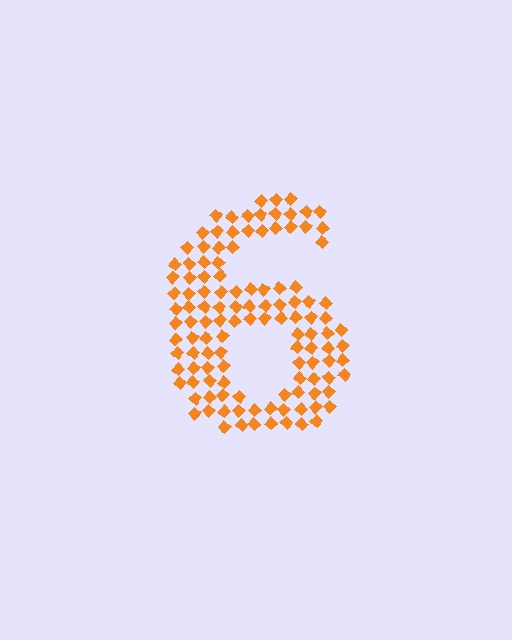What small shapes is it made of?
It is made of small diamonds.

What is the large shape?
The large shape is the digit 6.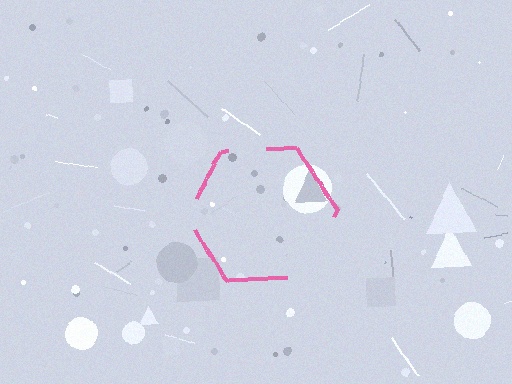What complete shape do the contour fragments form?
The contour fragments form a hexagon.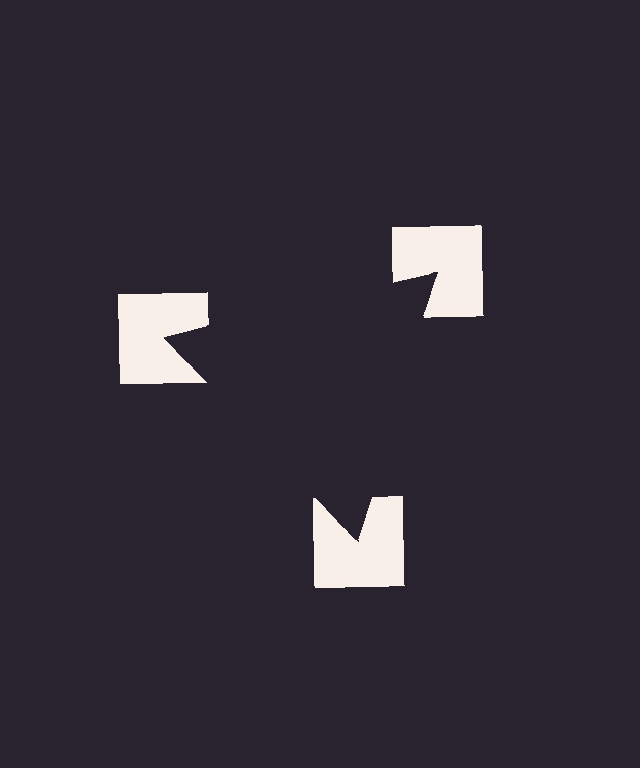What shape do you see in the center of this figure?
An illusory triangle — its edges are inferred from the aligned wedge cuts in the notched squares, not physically drawn.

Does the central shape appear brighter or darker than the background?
It typically appears slightly darker than the background, even though no actual brightness change is drawn.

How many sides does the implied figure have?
3 sides.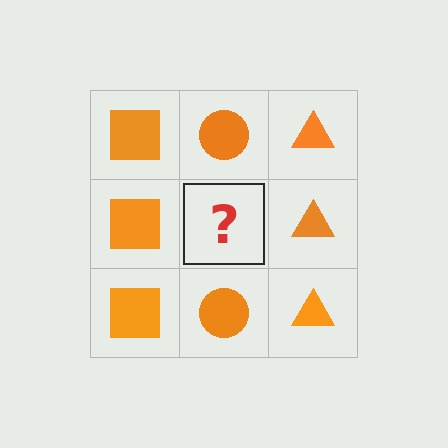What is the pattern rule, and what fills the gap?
The rule is that each column has a consistent shape. The gap should be filled with an orange circle.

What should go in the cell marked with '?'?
The missing cell should contain an orange circle.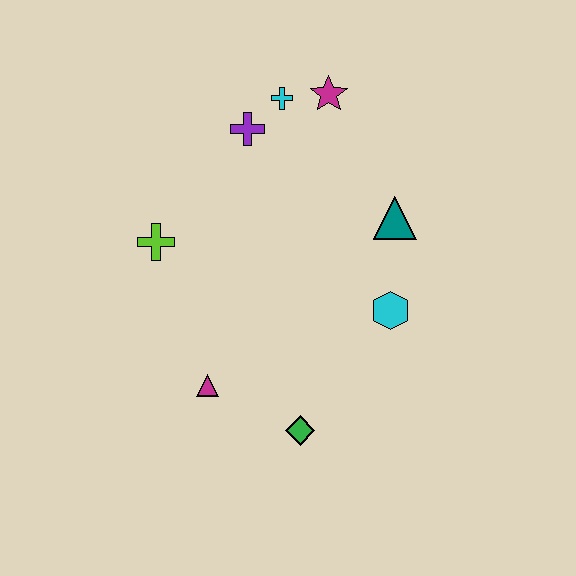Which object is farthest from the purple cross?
The green diamond is farthest from the purple cross.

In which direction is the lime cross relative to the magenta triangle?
The lime cross is above the magenta triangle.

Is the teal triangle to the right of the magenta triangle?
Yes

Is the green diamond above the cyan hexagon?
No